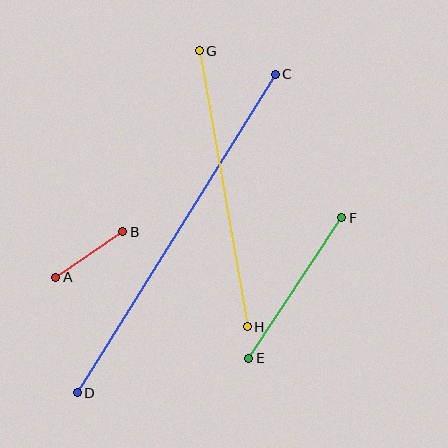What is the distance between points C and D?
The distance is approximately 375 pixels.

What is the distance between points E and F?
The distance is approximately 168 pixels.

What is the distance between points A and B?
The distance is approximately 81 pixels.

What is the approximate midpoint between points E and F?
The midpoint is at approximately (295, 288) pixels.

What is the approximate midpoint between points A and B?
The midpoint is at approximately (89, 255) pixels.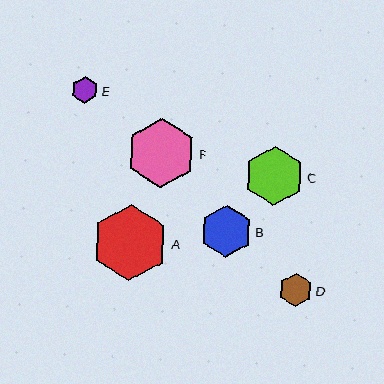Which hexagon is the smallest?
Hexagon E is the smallest with a size of approximately 27 pixels.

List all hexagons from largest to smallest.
From largest to smallest: A, F, C, B, D, E.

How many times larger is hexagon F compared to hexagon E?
Hexagon F is approximately 2.6 times the size of hexagon E.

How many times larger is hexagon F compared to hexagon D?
Hexagon F is approximately 2.1 times the size of hexagon D.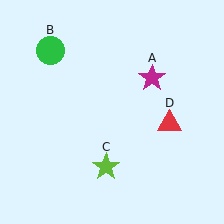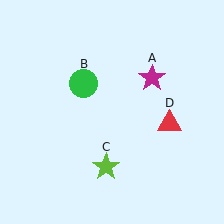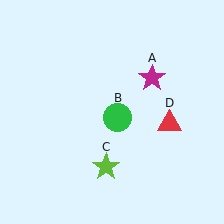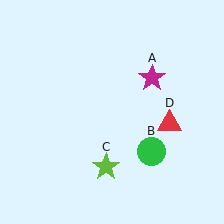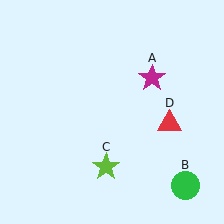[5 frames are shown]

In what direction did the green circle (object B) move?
The green circle (object B) moved down and to the right.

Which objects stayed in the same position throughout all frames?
Magenta star (object A) and lime star (object C) and red triangle (object D) remained stationary.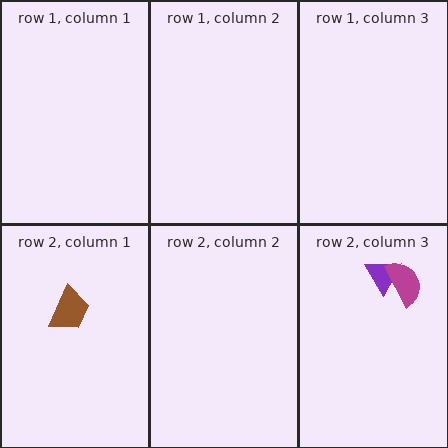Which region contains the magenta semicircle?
The row 2, column 3 region.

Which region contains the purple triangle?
The row 2, column 3 region.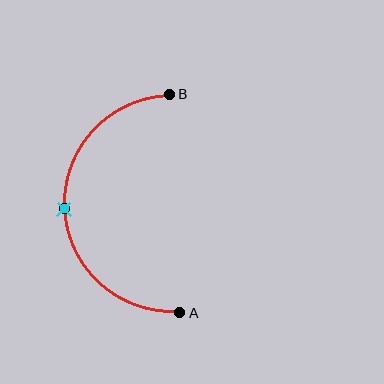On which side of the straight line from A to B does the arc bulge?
The arc bulges to the left of the straight line connecting A and B.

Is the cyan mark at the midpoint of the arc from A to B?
Yes. The cyan mark lies on the arc at equal arc-length from both A and B — it is the arc midpoint.